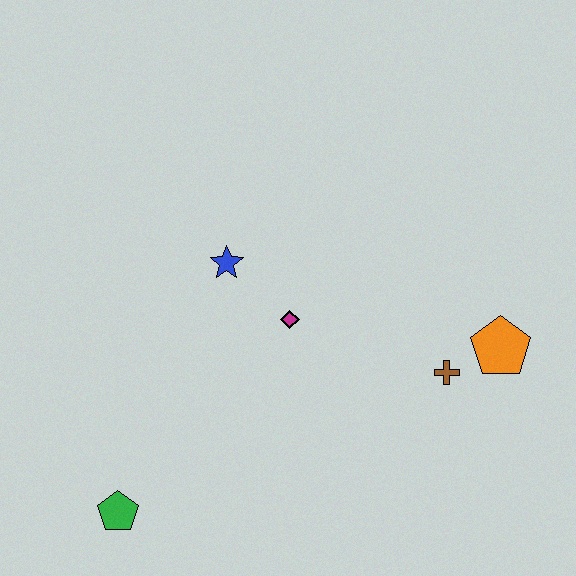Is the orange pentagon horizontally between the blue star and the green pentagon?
No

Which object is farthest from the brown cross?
The green pentagon is farthest from the brown cross.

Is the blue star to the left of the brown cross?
Yes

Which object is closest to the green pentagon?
The magenta diamond is closest to the green pentagon.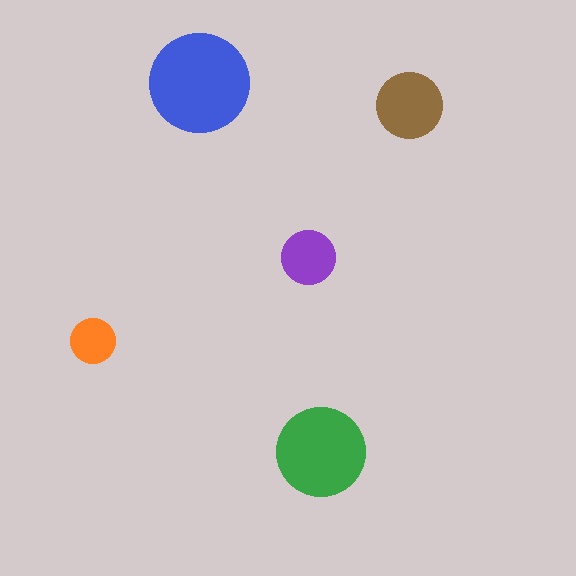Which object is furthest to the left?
The orange circle is leftmost.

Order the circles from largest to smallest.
the blue one, the green one, the brown one, the purple one, the orange one.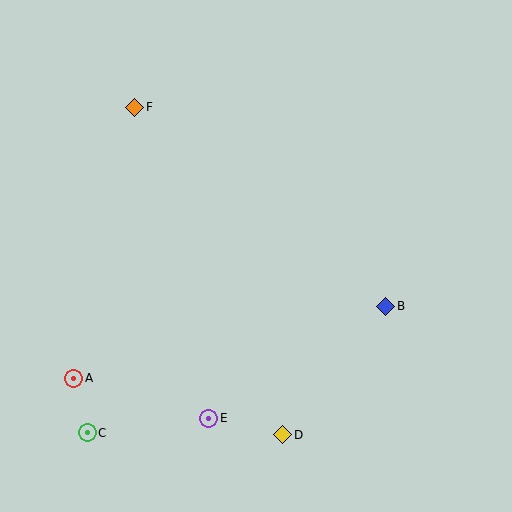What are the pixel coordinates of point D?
Point D is at (283, 435).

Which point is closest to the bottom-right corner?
Point B is closest to the bottom-right corner.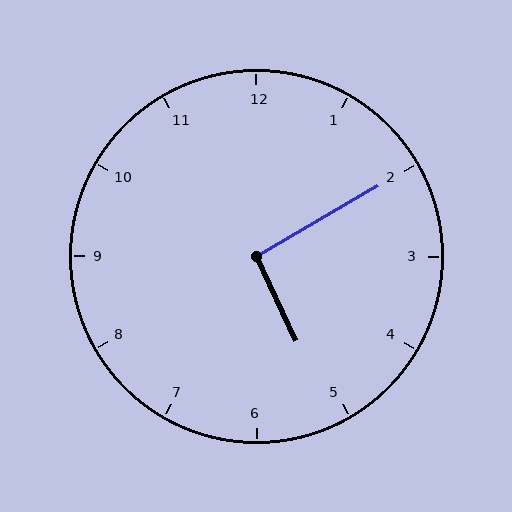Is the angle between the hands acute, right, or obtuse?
It is right.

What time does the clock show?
5:10.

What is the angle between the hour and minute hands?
Approximately 95 degrees.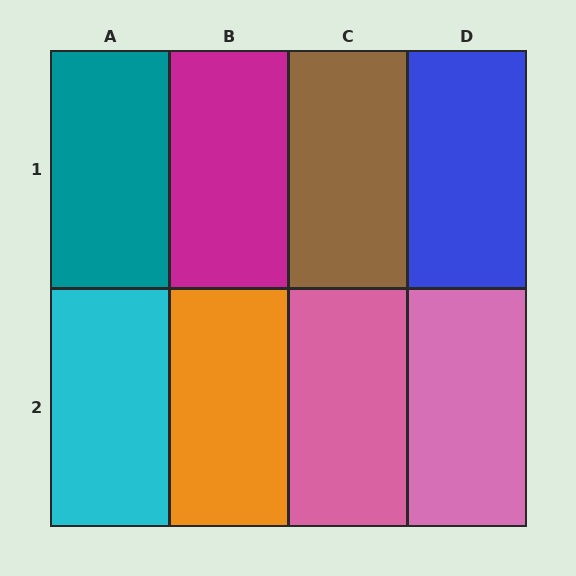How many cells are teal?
1 cell is teal.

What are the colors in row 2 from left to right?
Cyan, orange, pink, pink.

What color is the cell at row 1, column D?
Blue.